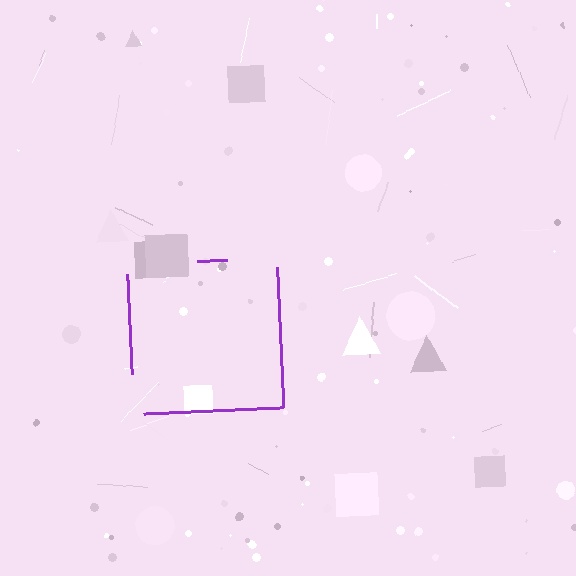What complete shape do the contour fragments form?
The contour fragments form a square.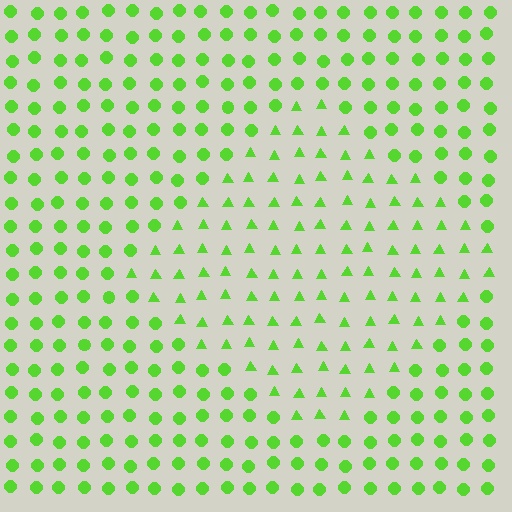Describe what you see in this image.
The image is filled with small lime elements arranged in a uniform grid. A diamond-shaped region contains triangles, while the surrounding area contains circles. The boundary is defined purely by the change in element shape.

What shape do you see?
I see a diamond.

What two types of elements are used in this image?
The image uses triangles inside the diamond region and circles outside it.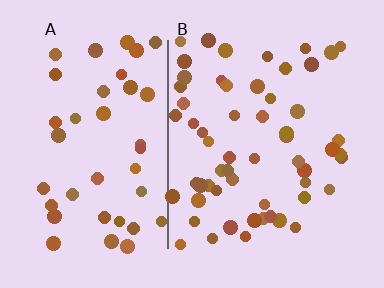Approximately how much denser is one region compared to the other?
Approximately 1.4× — region B over region A.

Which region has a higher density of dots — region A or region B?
B (the right).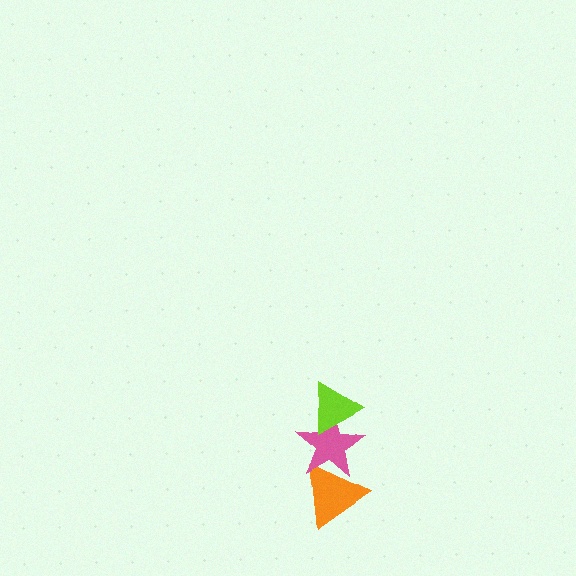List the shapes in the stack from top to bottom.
From top to bottom: the lime triangle, the pink star, the orange triangle.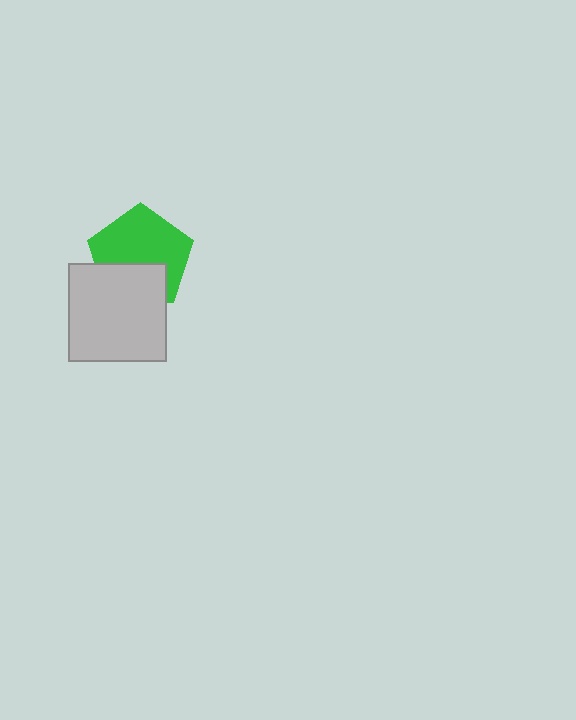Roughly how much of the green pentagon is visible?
About half of it is visible (roughly 65%).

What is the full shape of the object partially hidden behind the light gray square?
The partially hidden object is a green pentagon.